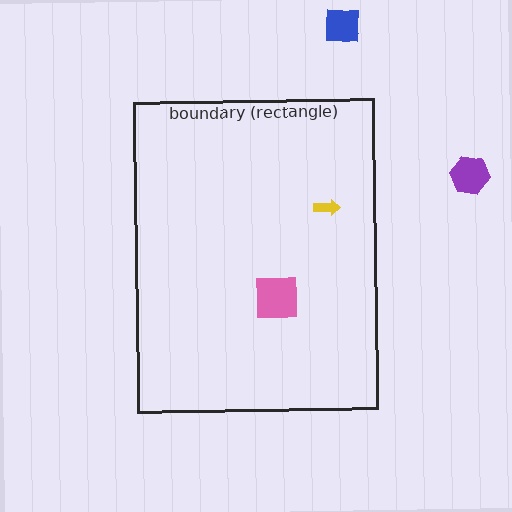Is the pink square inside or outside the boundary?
Inside.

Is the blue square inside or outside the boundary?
Outside.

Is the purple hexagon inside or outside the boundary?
Outside.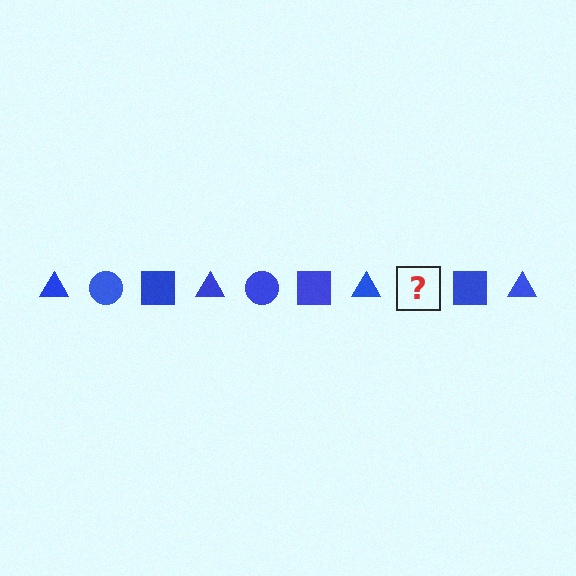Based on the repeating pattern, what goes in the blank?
The blank should be a blue circle.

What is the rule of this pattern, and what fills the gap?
The rule is that the pattern cycles through triangle, circle, square shapes in blue. The gap should be filled with a blue circle.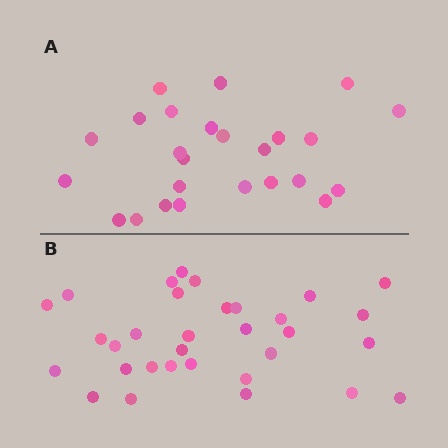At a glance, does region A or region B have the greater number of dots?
Region B (the bottom region) has more dots.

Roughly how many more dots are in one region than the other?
Region B has roughly 8 or so more dots than region A.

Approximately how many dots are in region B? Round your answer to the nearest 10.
About 30 dots. (The exact count is 32, which rounds to 30.)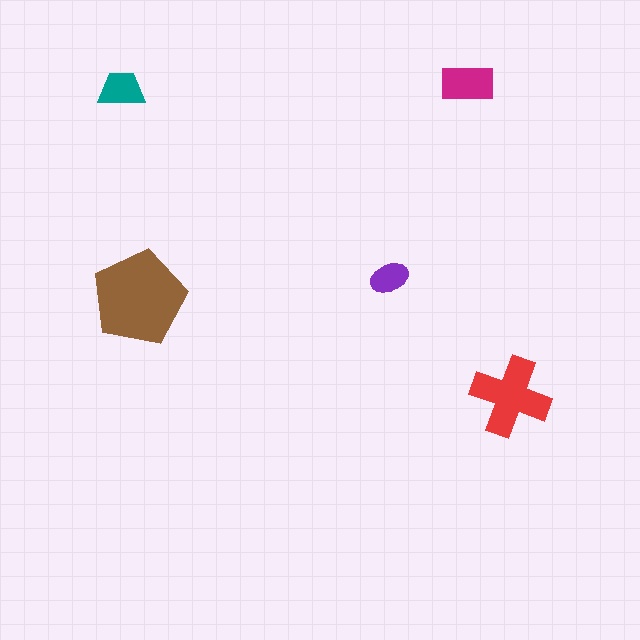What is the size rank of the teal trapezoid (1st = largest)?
4th.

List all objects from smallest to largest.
The purple ellipse, the teal trapezoid, the magenta rectangle, the red cross, the brown pentagon.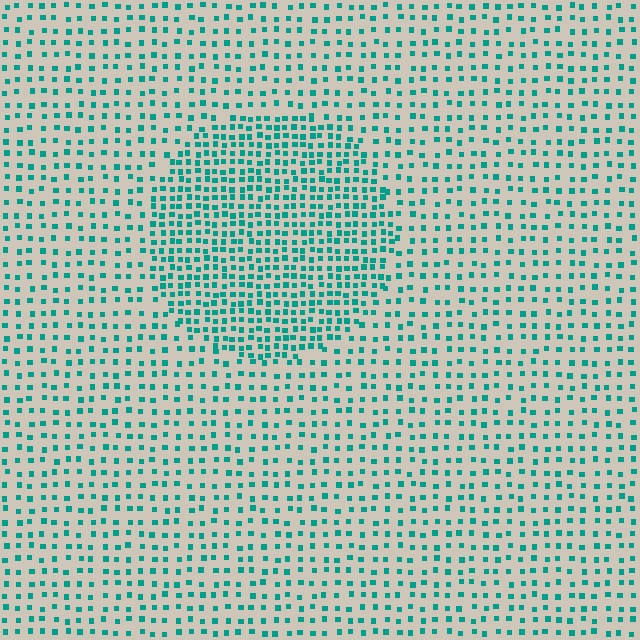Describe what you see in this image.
The image contains small teal elements arranged at two different densities. A circle-shaped region is visible where the elements are more densely packed than the surrounding area.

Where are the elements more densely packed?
The elements are more densely packed inside the circle boundary.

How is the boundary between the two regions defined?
The boundary is defined by a change in element density (approximately 2.0x ratio). All elements are the same color, size, and shape.